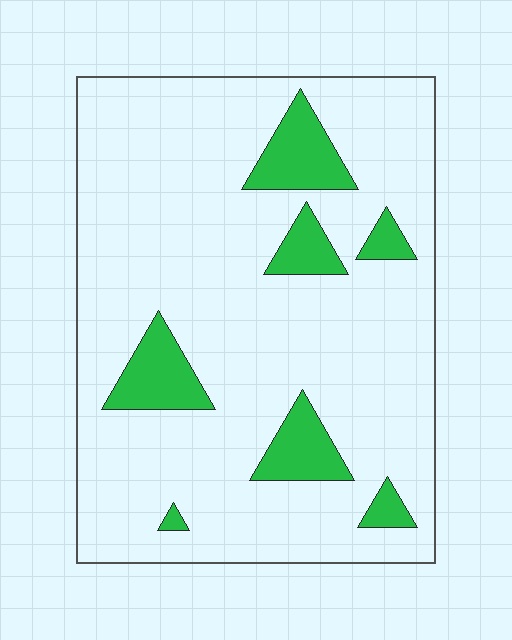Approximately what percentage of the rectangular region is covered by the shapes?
Approximately 15%.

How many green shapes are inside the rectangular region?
7.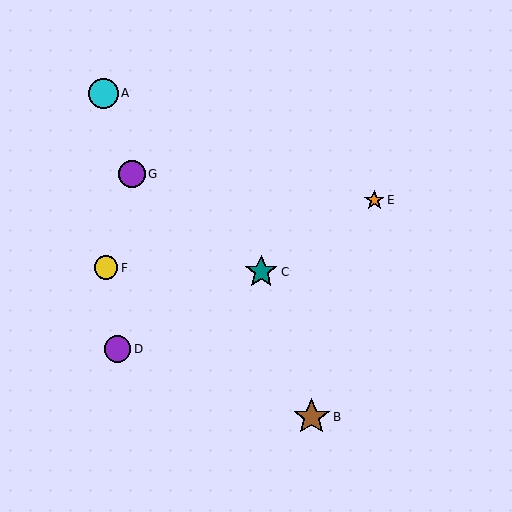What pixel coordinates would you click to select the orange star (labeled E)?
Click at (374, 200) to select the orange star E.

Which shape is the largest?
The brown star (labeled B) is the largest.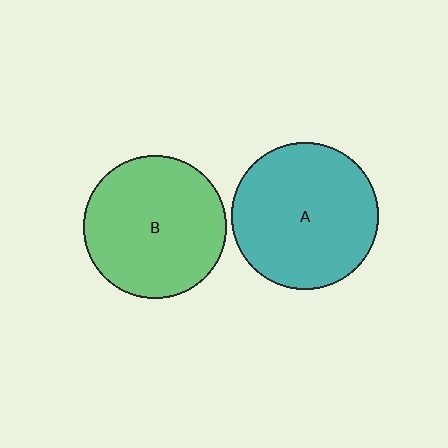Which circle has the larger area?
Circle A (teal).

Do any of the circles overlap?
No, none of the circles overlap.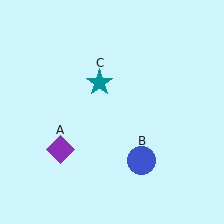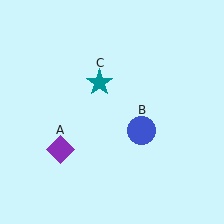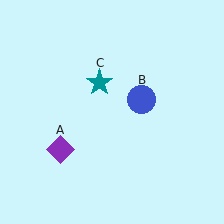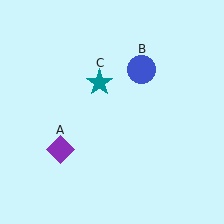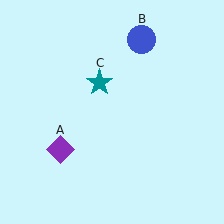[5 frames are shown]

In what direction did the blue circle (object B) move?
The blue circle (object B) moved up.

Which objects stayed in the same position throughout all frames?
Purple diamond (object A) and teal star (object C) remained stationary.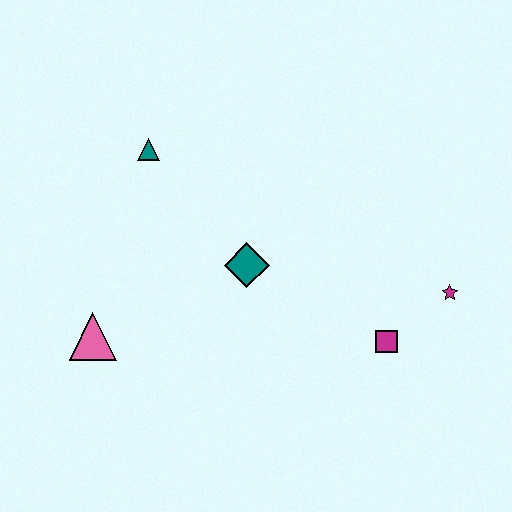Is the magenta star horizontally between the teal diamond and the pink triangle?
No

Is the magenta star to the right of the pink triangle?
Yes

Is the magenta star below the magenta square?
No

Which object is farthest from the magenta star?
The pink triangle is farthest from the magenta star.